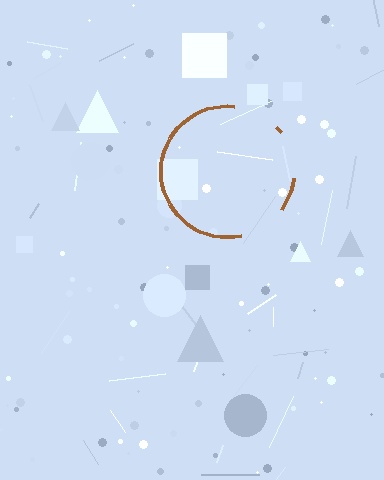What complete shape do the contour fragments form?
The contour fragments form a circle.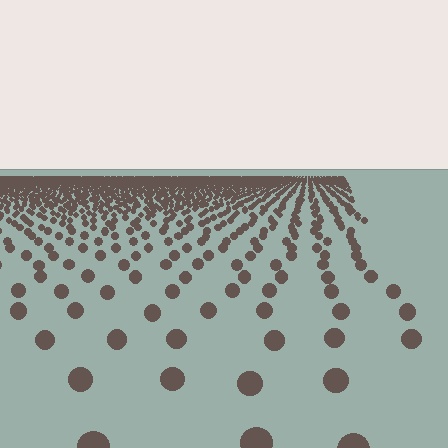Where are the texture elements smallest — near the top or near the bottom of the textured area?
Near the top.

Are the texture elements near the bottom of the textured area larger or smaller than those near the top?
Larger. Near the bottom, elements are closer to the viewer and appear at a bigger on-screen size.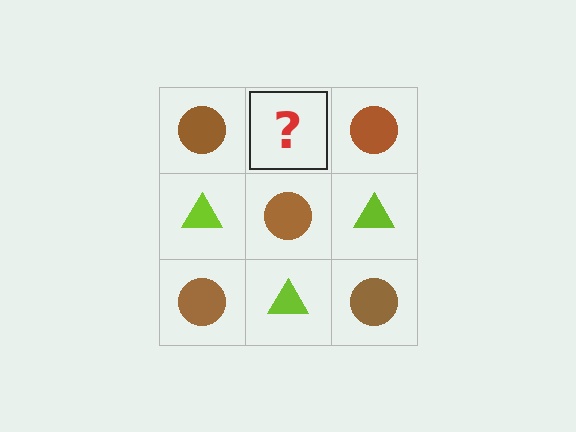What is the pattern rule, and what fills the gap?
The rule is that it alternates brown circle and lime triangle in a checkerboard pattern. The gap should be filled with a lime triangle.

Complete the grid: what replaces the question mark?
The question mark should be replaced with a lime triangle.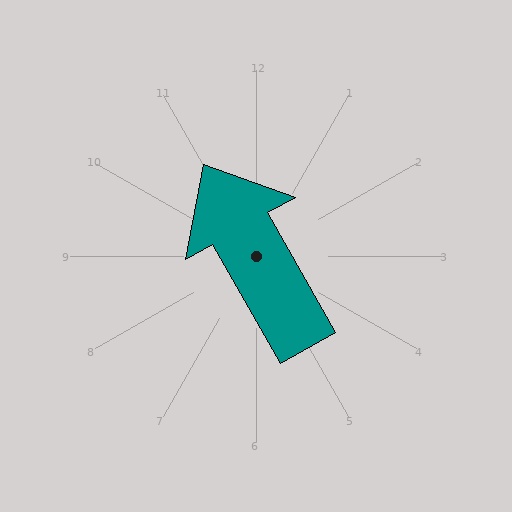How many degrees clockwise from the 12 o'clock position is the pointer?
Approximately 330 degrees.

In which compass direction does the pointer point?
Northwest.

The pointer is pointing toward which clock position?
Roughly 11 o'clock.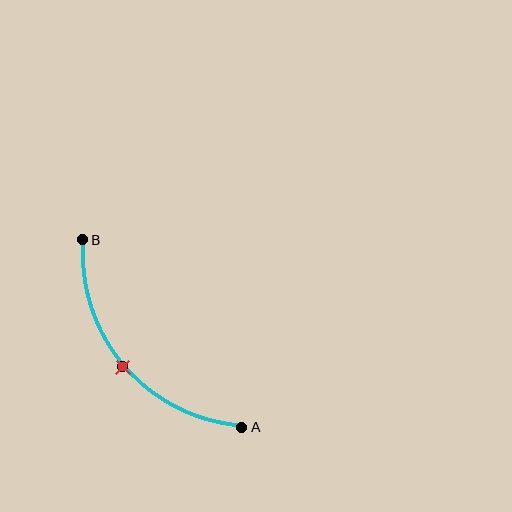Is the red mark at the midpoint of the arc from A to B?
Yes. The red mark lies on the arc at equal arc-length from both A and B — it is the arc midpoint.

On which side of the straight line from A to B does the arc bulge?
The arc bulges below and to the left of the straight line connecting A and B.